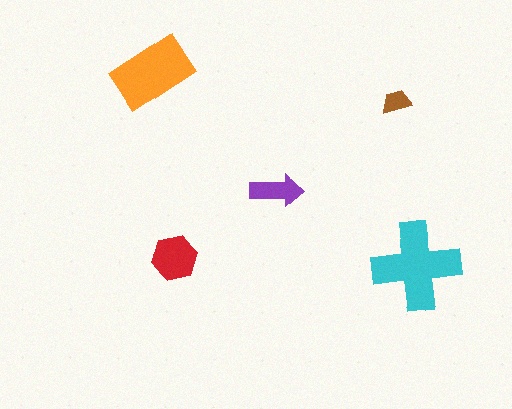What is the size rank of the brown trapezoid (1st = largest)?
5th.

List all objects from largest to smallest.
The cyan cross, the orange rectangle, the red hexagon, the purple arrow, the brown trapezoid.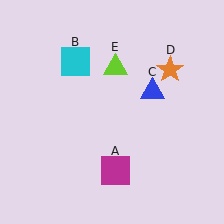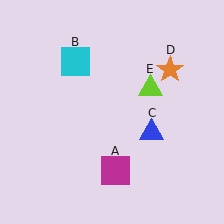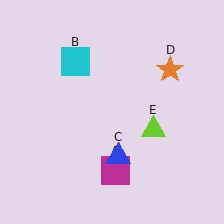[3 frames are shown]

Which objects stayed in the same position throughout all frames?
Magenta square (object A) and cyan square (object B) and orange star (object D) remained stationary.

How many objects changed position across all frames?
2 objects changed position: blue triangle (object C), lime triangle (object E).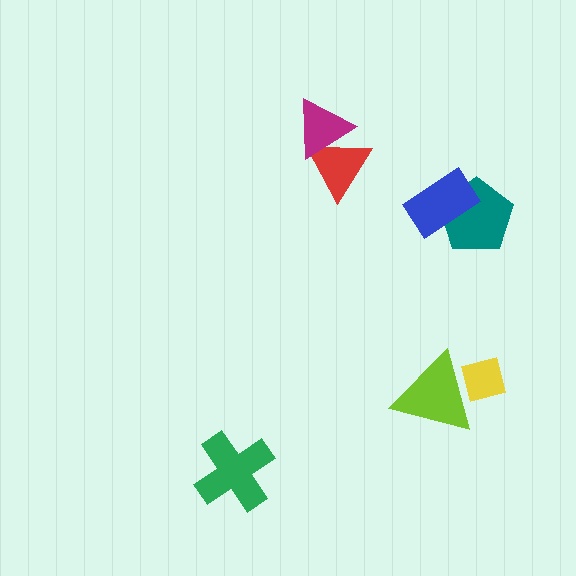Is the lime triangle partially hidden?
No, no other shape covers it.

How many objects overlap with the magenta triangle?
1 object overlaps with the magenta triangle.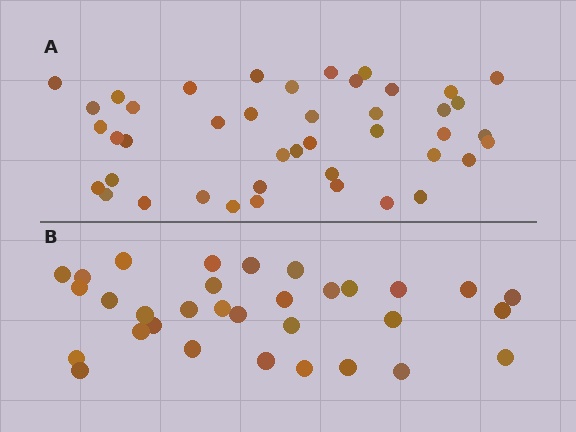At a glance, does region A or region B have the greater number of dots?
Region A (the top region) has more dots.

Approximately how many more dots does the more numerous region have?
Region A has roughly 12 or so more dots than region B.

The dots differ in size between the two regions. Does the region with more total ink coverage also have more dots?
No. Region B has more total ink coverage because its dots are larger, but region A actually contains more individual dots. Total area can be misleading — the number of items is what matters here.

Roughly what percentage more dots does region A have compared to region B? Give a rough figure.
About 35% more.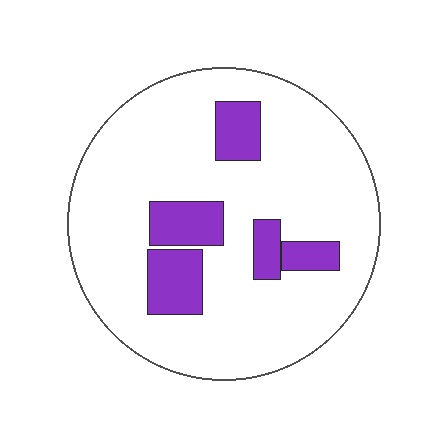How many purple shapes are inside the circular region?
5.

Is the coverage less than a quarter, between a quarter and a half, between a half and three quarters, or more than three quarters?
Less than a quarter.